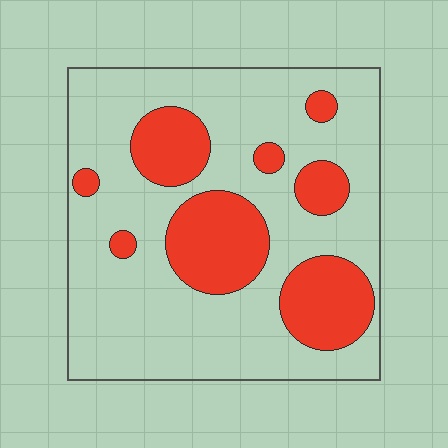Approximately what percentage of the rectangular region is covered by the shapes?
Approximately 25%.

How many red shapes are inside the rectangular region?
8.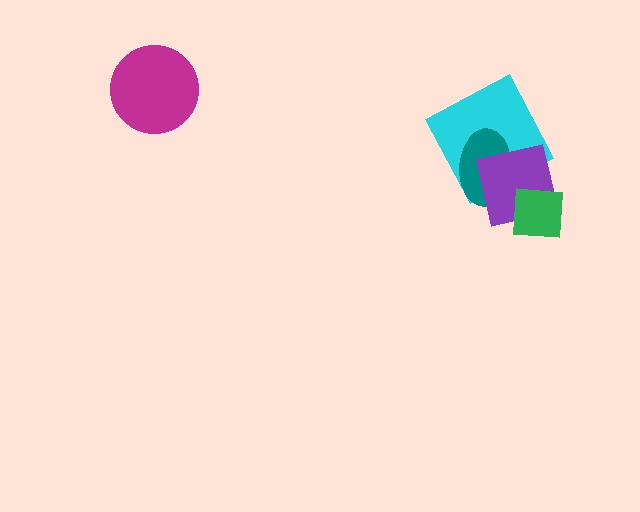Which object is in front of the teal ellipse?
The purple square is in front of the teal ellipse.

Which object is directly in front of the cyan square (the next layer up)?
The teal ellipse is directly in front of the cyan square.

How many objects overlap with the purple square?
3 objects overlap with the purple square.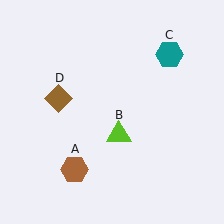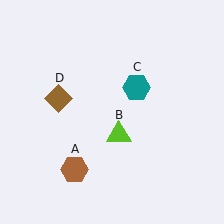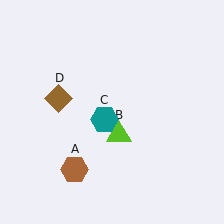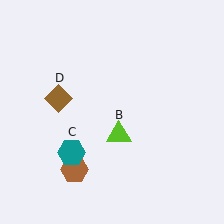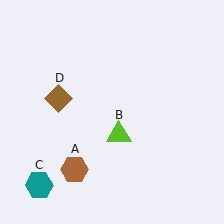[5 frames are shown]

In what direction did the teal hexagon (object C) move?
The teal hexagon (object C) moved down and to the left.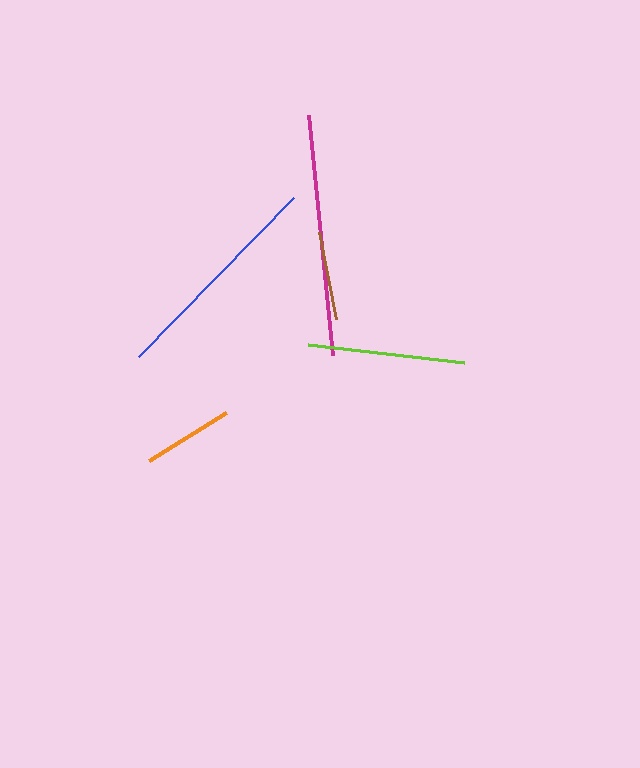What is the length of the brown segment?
The brown segment is approximately 89 pixels long.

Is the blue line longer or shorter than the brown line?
The blue line is longer than the brown line.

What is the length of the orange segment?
The orange segment is approximately 91 pixels long.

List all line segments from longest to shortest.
From longest to shortest: magenta, blue, lime, orange, brown.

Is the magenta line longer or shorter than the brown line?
The magenta line is longer than the brown line.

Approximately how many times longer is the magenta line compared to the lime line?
The magenta line is approximately 1.5 times the length of the lime line.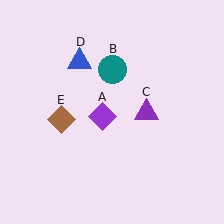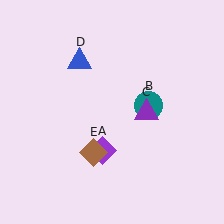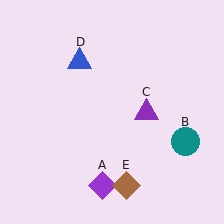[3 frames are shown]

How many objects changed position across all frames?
3 objects changed position: purple diamond (object A), teal circle (object B), brown diamond (object E).